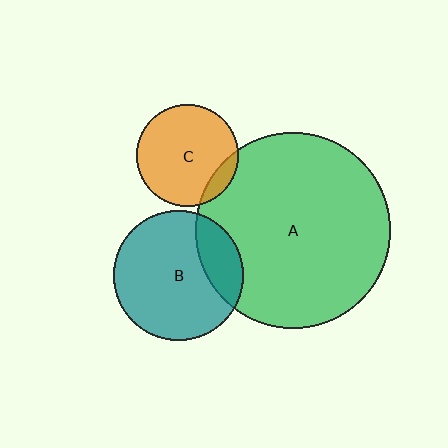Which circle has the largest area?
Circle A (green).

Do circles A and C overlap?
Yes.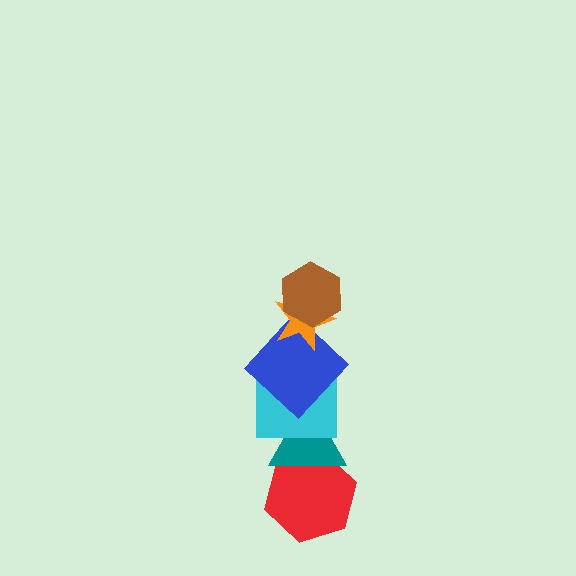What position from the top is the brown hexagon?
The brown hexagon is 1st from the top.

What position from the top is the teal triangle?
The teal triangle is 5th from the top.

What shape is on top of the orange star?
The brown hexagon is on top of the orange star.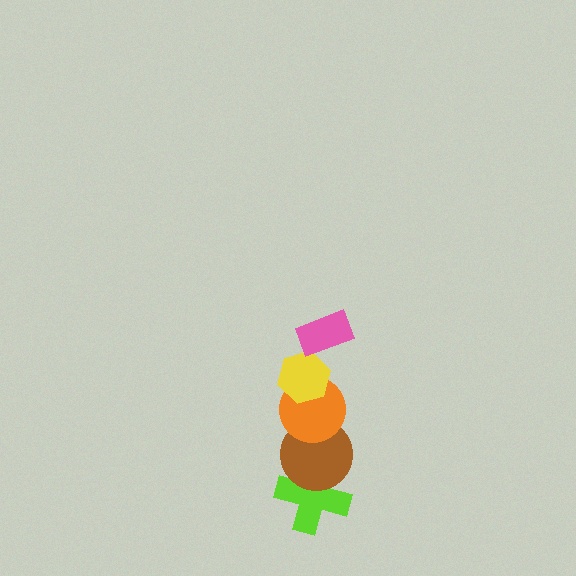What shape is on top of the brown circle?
The orange circle is on top of the brown circle.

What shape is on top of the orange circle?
The yellow hexagon is on top of the orange circle.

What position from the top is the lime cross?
The lime cross is 5th from the top.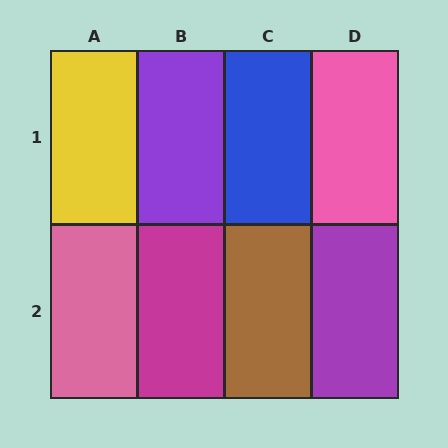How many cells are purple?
2 cells are purple.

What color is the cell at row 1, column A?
Yellow.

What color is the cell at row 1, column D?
Pink.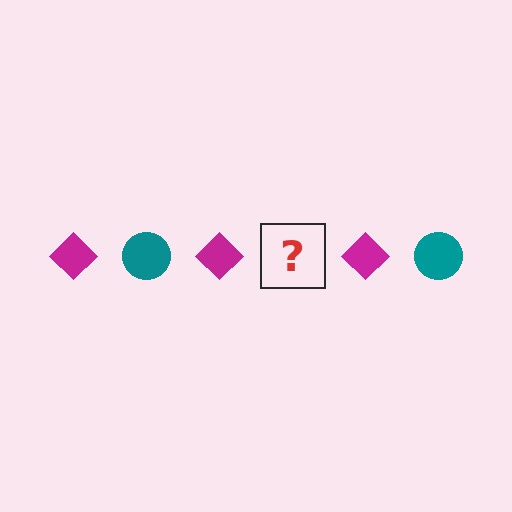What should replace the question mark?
The question mark should be replaced with a teal circle.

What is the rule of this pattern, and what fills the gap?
The rule is that the pattern alternates between magenta diamond and teal circle. The gap should be filled with a teal circle.